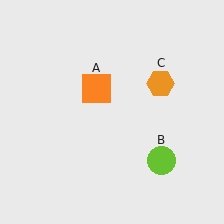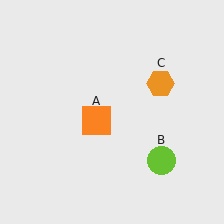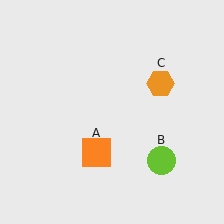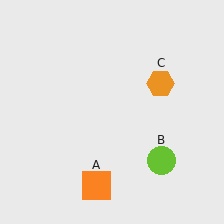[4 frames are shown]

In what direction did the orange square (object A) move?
The orange square (object A) moved down.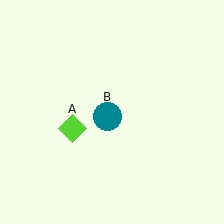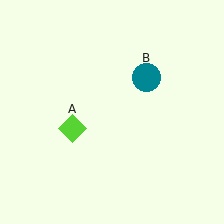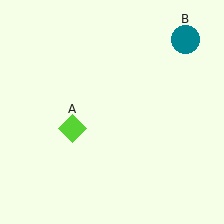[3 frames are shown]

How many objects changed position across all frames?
1 object changed position: teal circle (object B).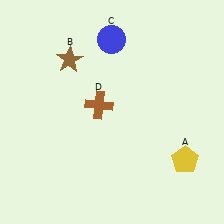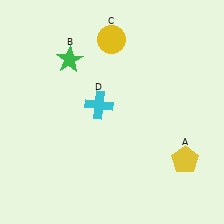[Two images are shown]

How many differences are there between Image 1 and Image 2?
There are 3 differences between the two images.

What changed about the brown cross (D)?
In Image 1, D is brown. In Image 2, it changed to cyan.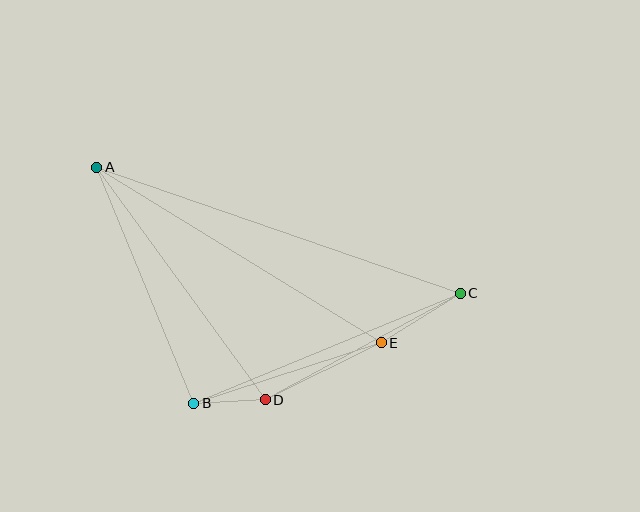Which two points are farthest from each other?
Points A and C are farthest from each other.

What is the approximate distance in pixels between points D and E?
The distance between D and E is approximately 129 pixels.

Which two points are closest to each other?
Points B and D are closest to each other.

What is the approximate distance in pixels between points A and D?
The distance between A and D is approximately 287 pixels.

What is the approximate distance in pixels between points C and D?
The distance between C and D is approximately 222 pixels.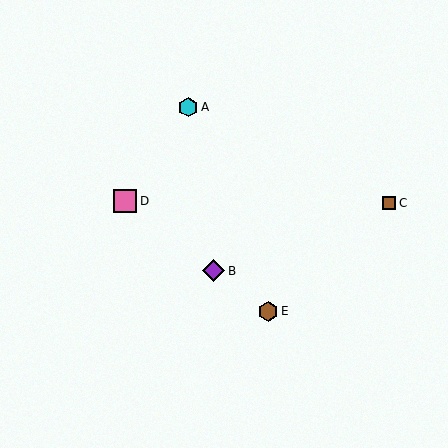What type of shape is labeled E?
Shape E is a brown hexagon.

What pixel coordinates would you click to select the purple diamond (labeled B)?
Click at (213, 271) to select the purple diamond B.